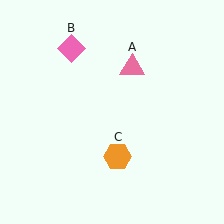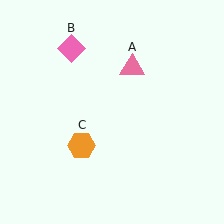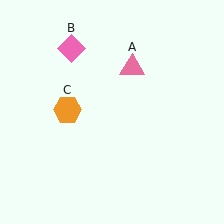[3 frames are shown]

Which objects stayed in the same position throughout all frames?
Pink triangle (object A) and pink diamond (object B) remained stationary.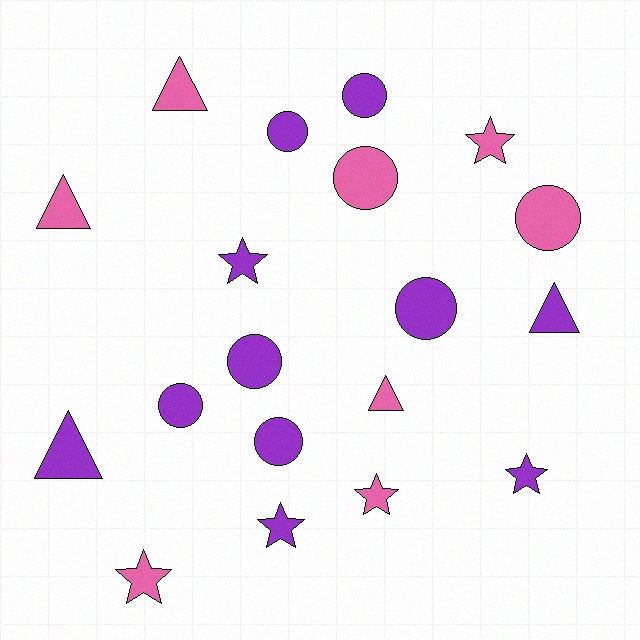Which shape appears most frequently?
Circle, with 8 objects.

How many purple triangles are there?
There are 2 purple triangles.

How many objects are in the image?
There are 19 objects.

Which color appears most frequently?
Purple, with 11 objects.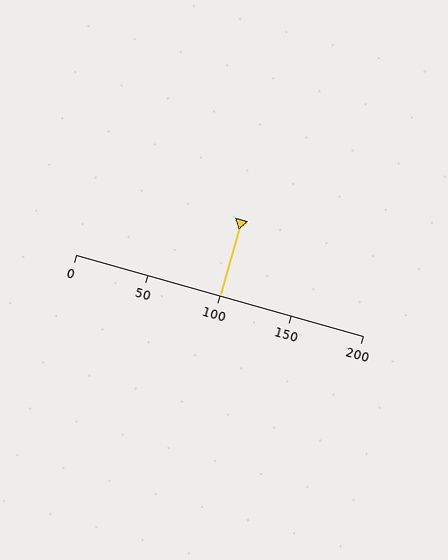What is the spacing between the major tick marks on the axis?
The major ticks are spaced 50 apart.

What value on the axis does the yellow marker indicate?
The marker indicates approximately 100.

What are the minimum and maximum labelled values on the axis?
The axis runs from 0 to 200.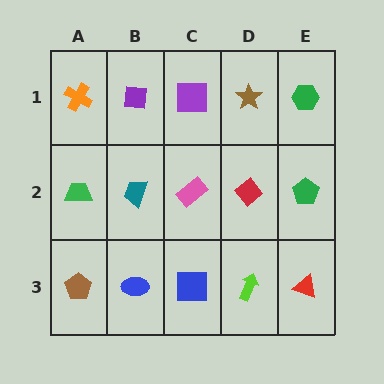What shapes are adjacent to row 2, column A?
An orange cross (row 1, column A), a brown pentagon (row 3, column A), a teal trapezoid (row 2, column B).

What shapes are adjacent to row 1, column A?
A green trapezoid (row 2, column A), a purple square (row 1, column B).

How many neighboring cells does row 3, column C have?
3.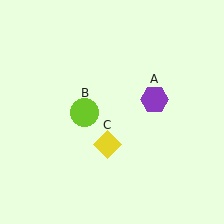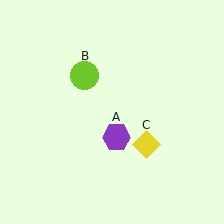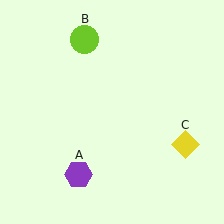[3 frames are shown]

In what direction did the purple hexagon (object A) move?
The purple hexagon (object A) moved down and to the left.